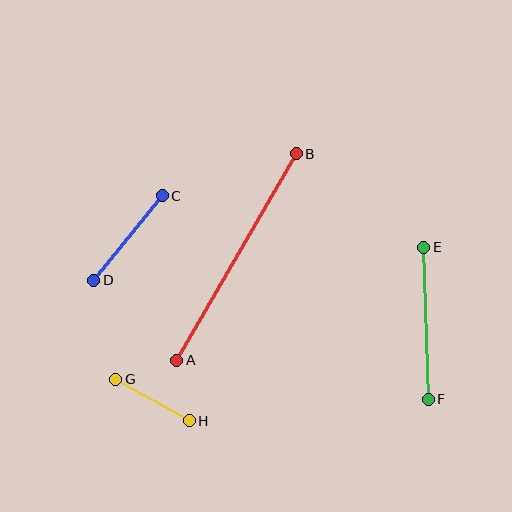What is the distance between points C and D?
The distance is approximately 109 pixels.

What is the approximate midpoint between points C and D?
The midpoint is at approximately (128, 238) pixels.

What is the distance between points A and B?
The distance is approximately 238 pixels.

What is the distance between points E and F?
The distance is approximately 153 pixels.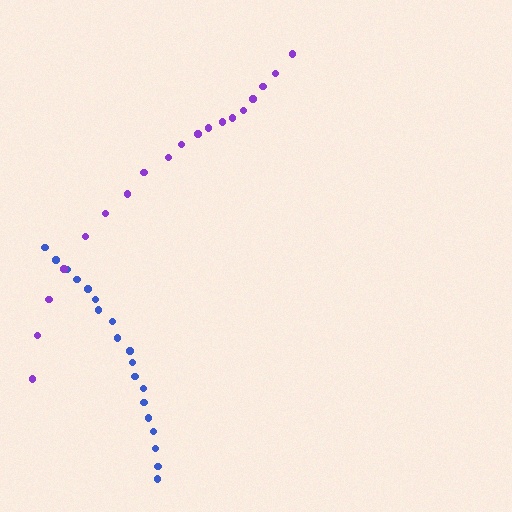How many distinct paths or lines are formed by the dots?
There are 2 distinct paths.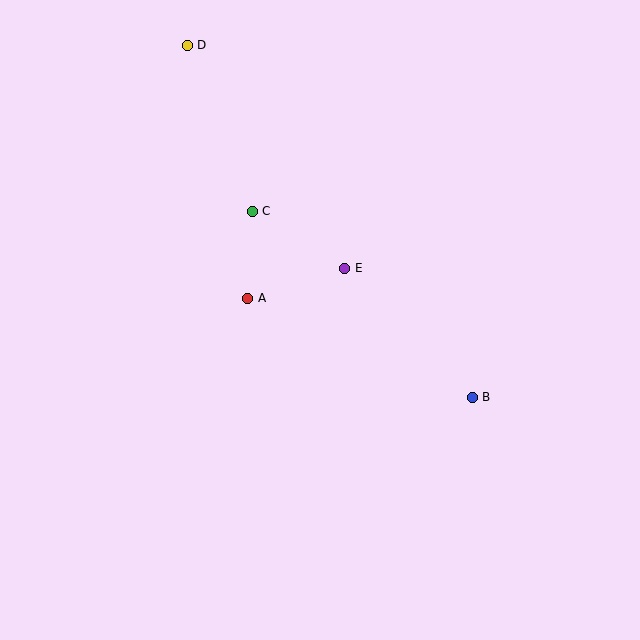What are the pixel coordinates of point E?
Point E is at (345, 268).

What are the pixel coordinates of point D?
Point D is at (187, 45).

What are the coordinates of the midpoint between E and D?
The midpoint between E and D is at (266, 157).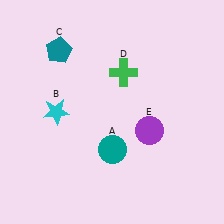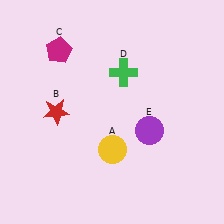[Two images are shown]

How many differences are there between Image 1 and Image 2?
There are 3 differences between the two images.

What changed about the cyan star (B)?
In Image 1, B is cyan. In Image 2, it changed to red.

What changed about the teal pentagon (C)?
In Image 1, C is teal. In Image 2, it changed to magenta.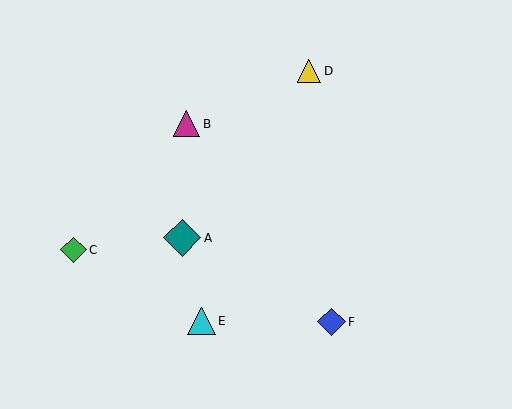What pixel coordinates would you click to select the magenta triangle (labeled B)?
Click at (187, 124) to select the magenta triangle B.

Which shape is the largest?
The teal diamond (labeled A) is the largest.